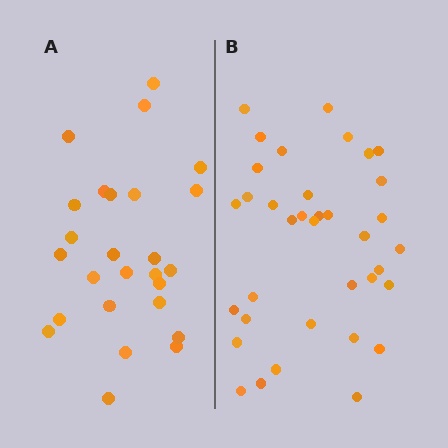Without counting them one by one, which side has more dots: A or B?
Region B (the right region) has more dots.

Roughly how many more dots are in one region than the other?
Region B has roughly 10 or so more dots than region A.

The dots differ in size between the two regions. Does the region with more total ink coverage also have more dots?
No. Region A has more total ink coverage because its dots are larger, but region B actually contains more individual dots. Total area can be misleading — the number of items is what matters here.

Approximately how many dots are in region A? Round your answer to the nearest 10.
About 30 dots. (The exact count is 26, which rounds to 30.)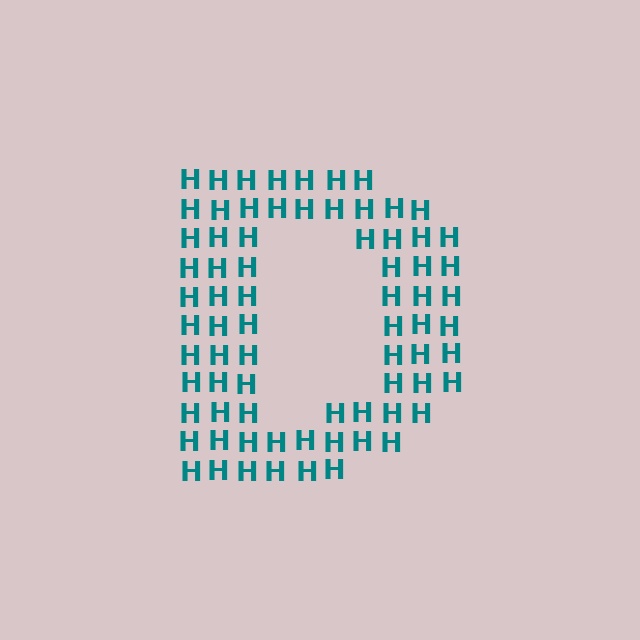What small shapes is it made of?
It is made of small letter H's.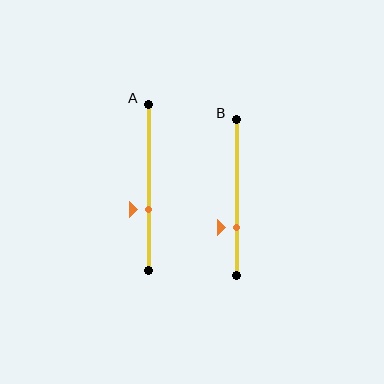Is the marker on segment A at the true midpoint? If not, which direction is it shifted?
No, the marker on segment A is shifted downward by about 13% of the segment length.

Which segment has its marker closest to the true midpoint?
Segment A has its marker closest to the true midpoint.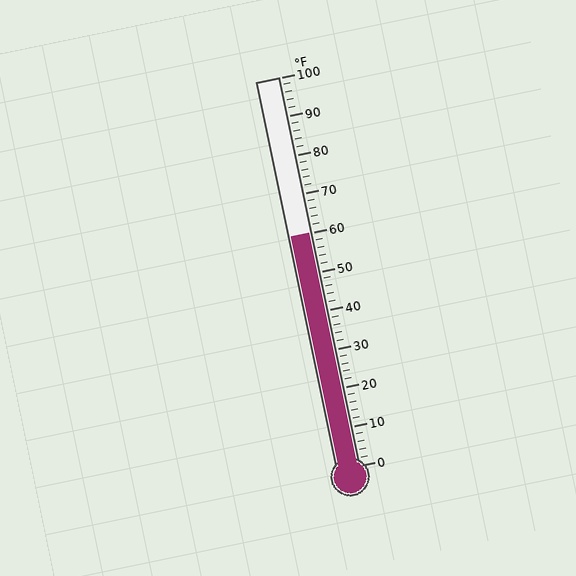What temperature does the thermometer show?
The thermometer shows approximately 60°F.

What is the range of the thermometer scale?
The thermometer scale ranges from 0°F to 100°F.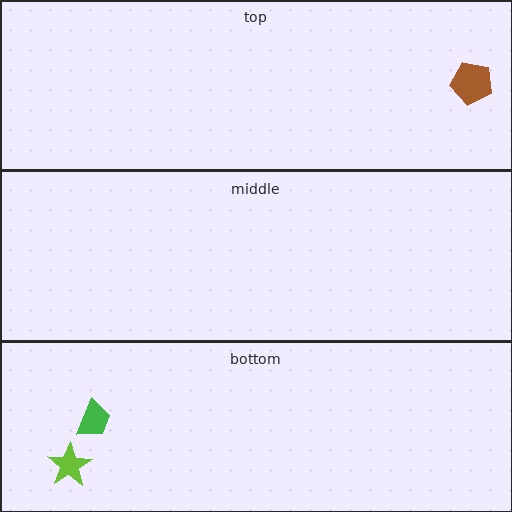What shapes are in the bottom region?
The lime star, the green trapezoid.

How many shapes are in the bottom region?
2.